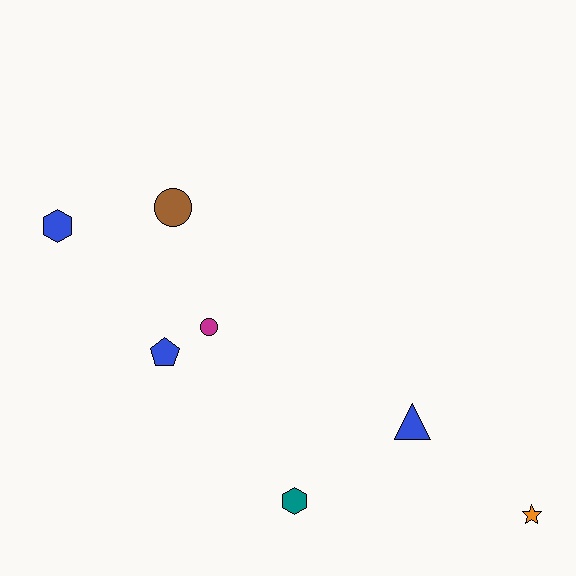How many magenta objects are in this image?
There is 1 magenta object.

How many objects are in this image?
There are 7 objects.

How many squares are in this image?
There are no squares.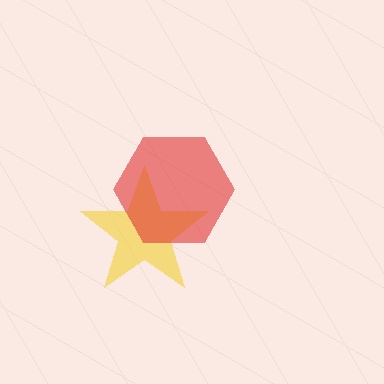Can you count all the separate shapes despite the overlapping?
Yes, there are 2 separate shapes.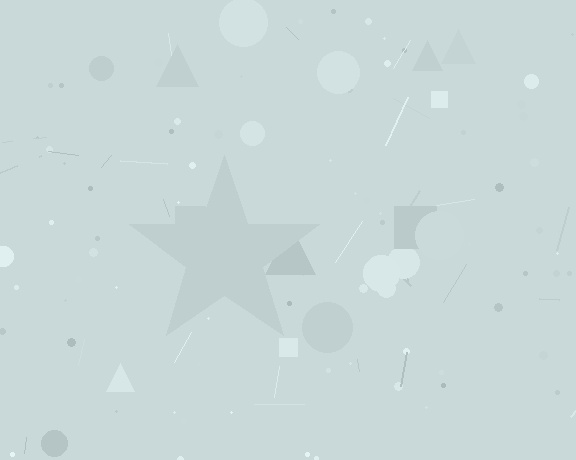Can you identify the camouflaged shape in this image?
The camouflaged shape is a star.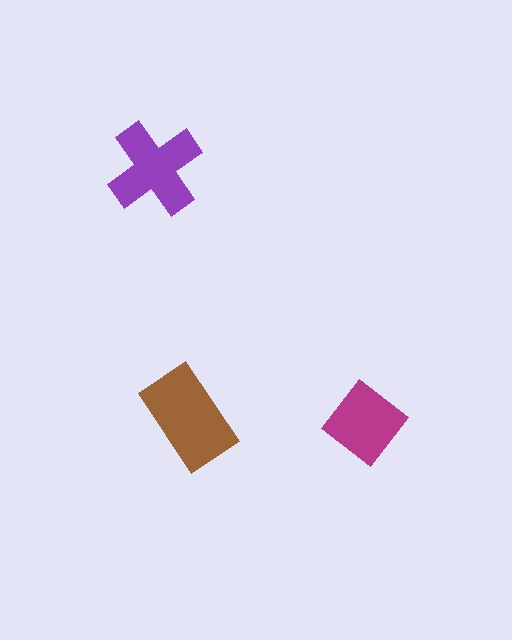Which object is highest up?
The purple cross is topmost.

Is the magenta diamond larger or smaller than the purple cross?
Smaller.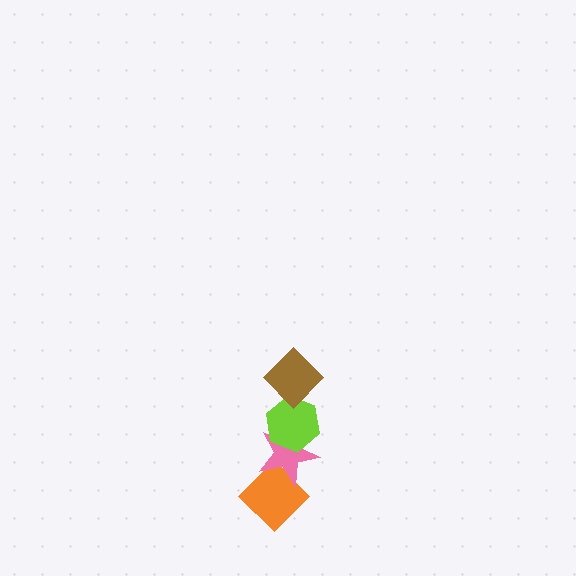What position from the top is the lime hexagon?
The lime hexagon is 2nd from the top.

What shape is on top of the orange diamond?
The pink star is on top of the orange diamond.